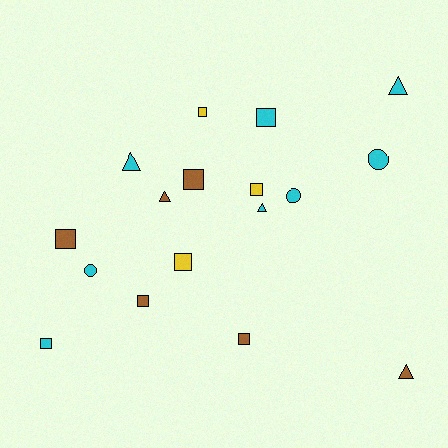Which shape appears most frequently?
Square, with 9 objects.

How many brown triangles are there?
There are 2 brown triangles.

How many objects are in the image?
There are 17 objects.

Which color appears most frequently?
Cyan, with 8 objects.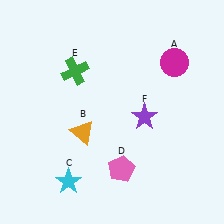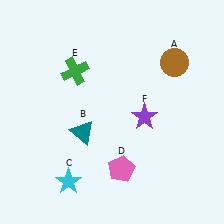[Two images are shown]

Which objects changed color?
A changed from magenta to brown. B changed from orange to teal.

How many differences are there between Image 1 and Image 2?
There are 2 differences between the two images.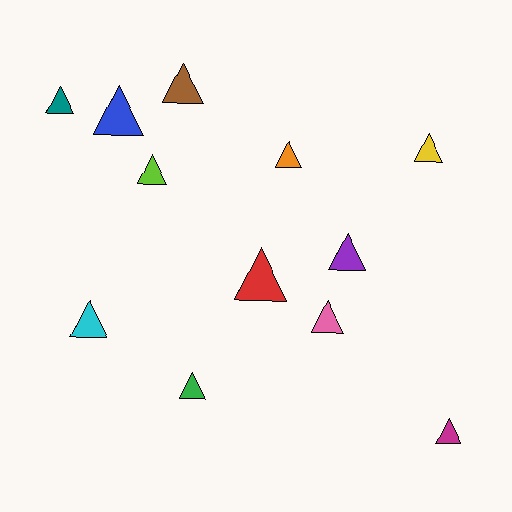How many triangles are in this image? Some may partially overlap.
There are 12 triangles.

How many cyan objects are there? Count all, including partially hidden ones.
There is 1 cyan object.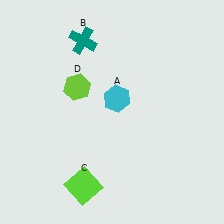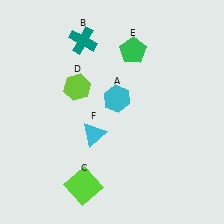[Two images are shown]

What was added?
A green pentagon (E), a cyan triangle (F) were added in Image 2.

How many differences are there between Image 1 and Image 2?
There are 2 differences between the two images.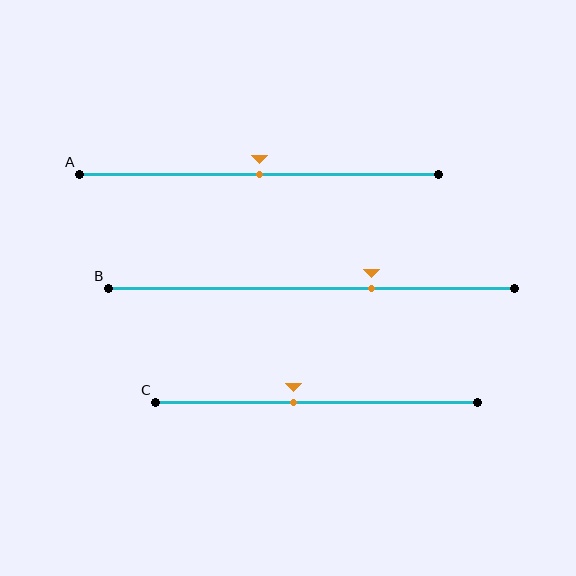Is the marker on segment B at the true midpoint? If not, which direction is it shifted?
No, the marker on segment B is shifted to the right by about 15% of the segment length.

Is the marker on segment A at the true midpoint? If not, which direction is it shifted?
Yes, the marker on segment A is at the true midpoint.